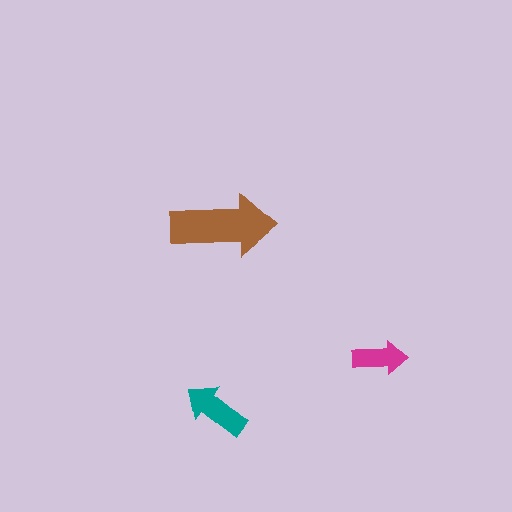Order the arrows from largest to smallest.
the brown one, the teal one, the magenta one.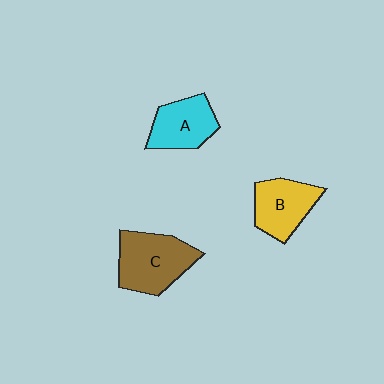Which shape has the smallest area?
Shape A (cyan).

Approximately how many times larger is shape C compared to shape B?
Approximately 1.3 times.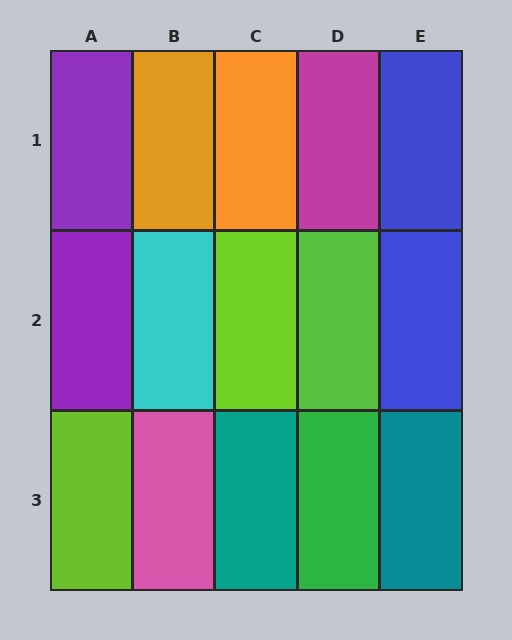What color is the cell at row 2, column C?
Lime.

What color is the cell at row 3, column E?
Teal.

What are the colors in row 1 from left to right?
Purple, orange, orange, magenta, blue.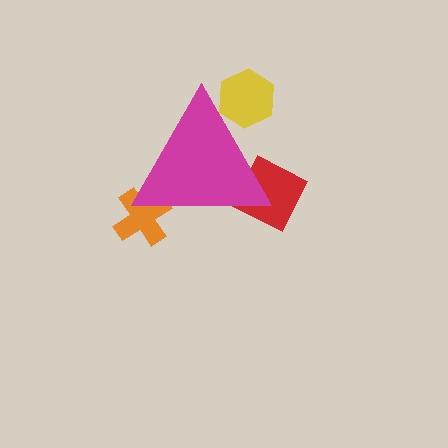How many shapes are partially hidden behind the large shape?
3 shapes are partially hidden.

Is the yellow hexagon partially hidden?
Yes, the yellow hexagon is partially hidden behind the magenta triangle.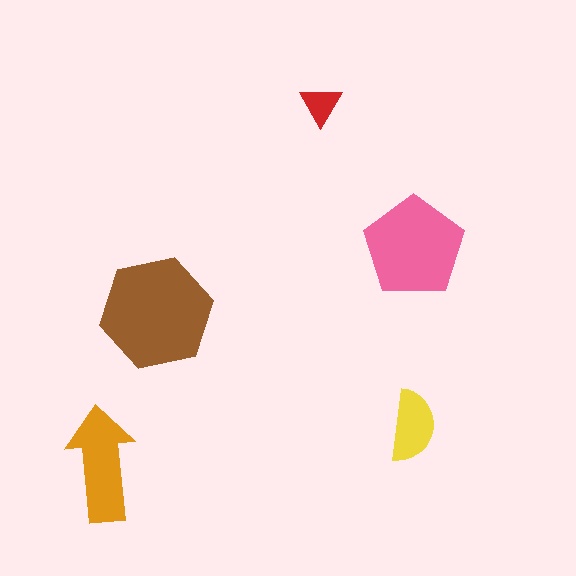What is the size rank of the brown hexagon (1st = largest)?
1st.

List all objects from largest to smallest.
The brown hexagon, the pink pentagon, the orange arrow, the yellow semicircle, the red triangle.